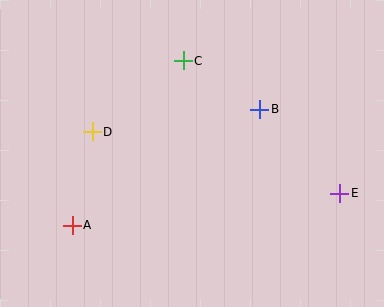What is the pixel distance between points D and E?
The distance between D and E is 255 pixels.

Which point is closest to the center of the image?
Point B at (260, 109) is closest to the center.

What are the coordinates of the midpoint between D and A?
The midpoint between D and A is at (82, 179).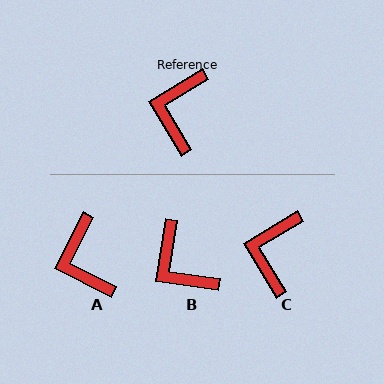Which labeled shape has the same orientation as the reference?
C.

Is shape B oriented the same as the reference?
No, it is off by about 50 degrees.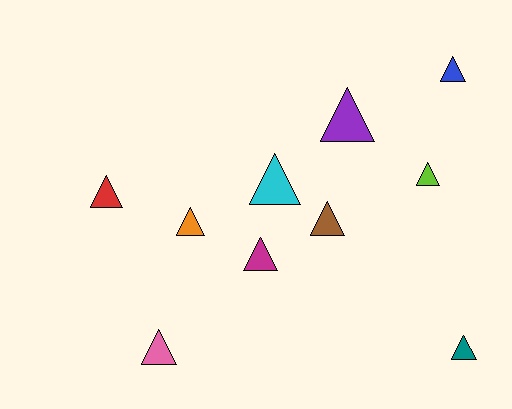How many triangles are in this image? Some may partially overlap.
There are 10 triangles.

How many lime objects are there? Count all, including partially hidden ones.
There is 1 lime object.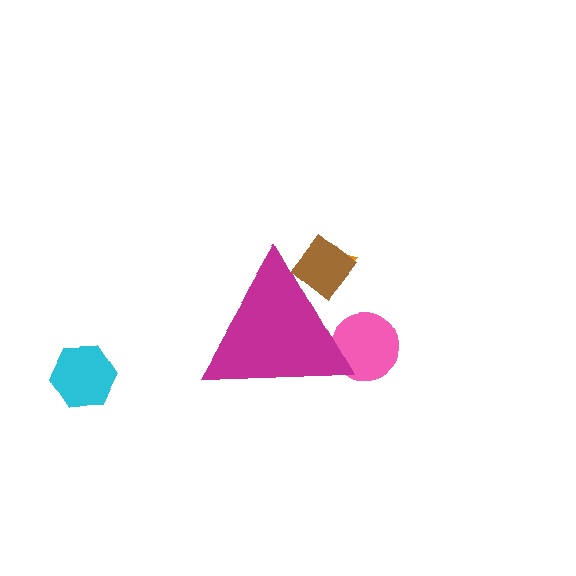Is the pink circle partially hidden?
Yes, the pink circle is partially hidden behind the magenta triangle.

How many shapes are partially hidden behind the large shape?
3 shapes are partially hidden.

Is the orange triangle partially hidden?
Yes, the orange triangle is partially hidden behind the magenta triangle.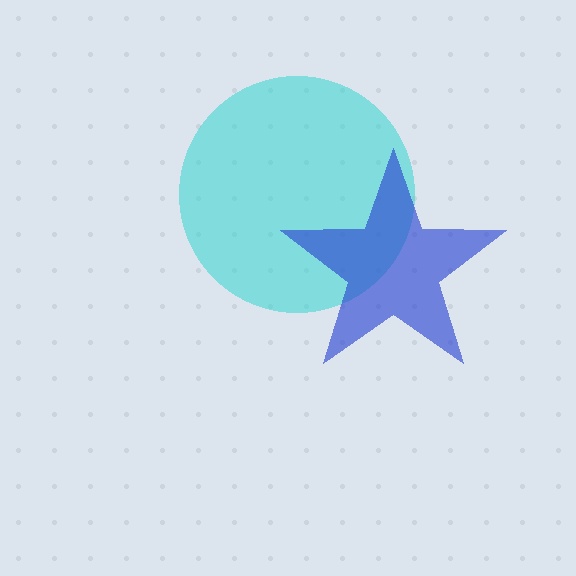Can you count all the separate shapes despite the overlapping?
Yes, there are 2 separate shapes.